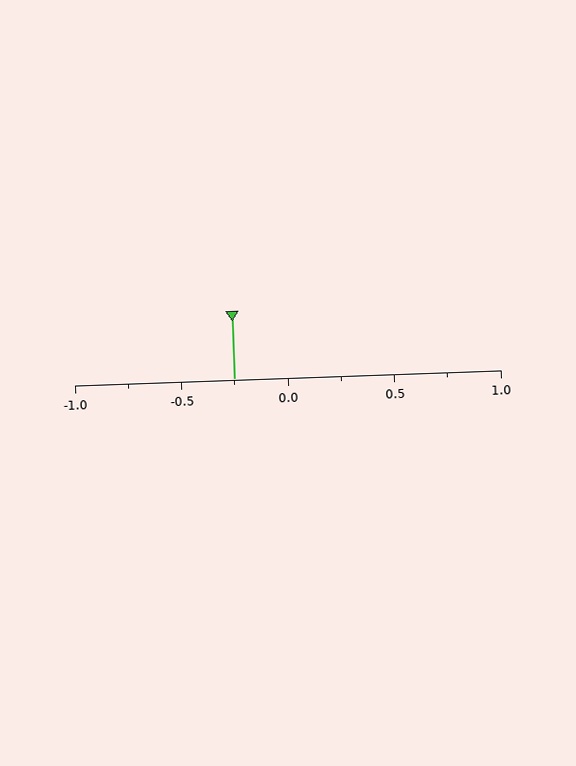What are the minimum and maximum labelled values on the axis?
The axis runs from -1.0 to 1.0.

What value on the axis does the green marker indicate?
The marker indicates approximately -0.25.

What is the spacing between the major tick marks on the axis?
The major ticks are spaced 0.5 apart.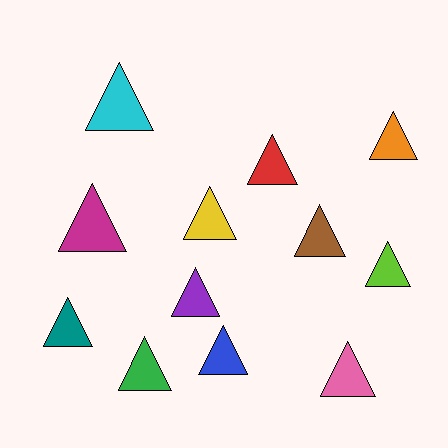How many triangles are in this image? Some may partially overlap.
There are 12 triangles.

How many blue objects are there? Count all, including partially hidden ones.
There is 1 blue object.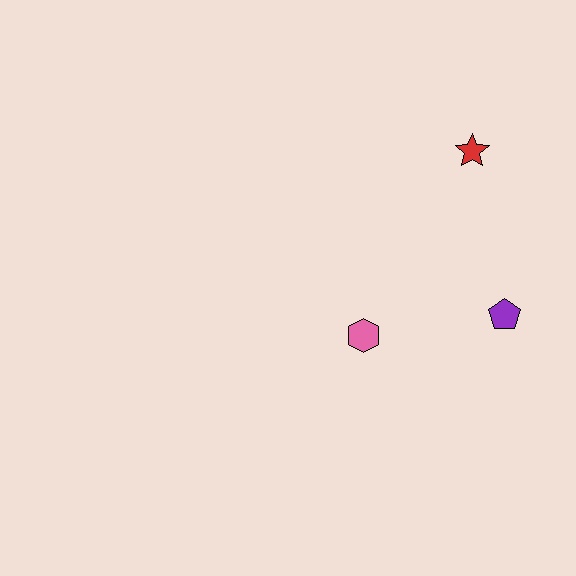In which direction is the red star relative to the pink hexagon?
The red star is above the pink hexagon.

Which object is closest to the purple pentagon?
The pink hexagon is closest to the purple pentagon.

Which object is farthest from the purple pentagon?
The red star is farthest from the purple pentagon.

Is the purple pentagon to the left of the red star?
No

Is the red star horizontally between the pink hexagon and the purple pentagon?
Yes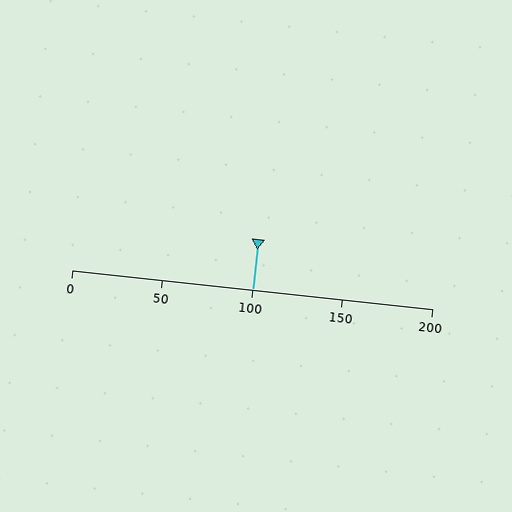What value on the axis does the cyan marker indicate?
The marker indicates approximately 100.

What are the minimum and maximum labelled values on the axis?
The axis runs from 0 to 200.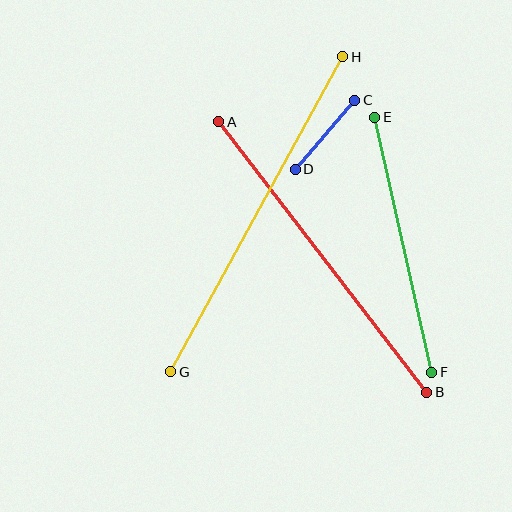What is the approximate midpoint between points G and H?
The midpoint is at approximately (257, 214) pixels.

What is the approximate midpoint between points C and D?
The midpoint is at approximately (325, 135) pixels.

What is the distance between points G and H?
The distance is approximately 359 pixels.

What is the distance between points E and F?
The distance is approximately 261 pixels.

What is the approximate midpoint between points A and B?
The midpoint is at approximately (323, 257) pixels.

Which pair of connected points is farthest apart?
Points G and H are farthest apart.